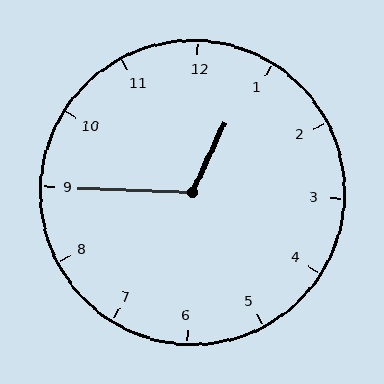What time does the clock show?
12:45.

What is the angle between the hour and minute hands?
Approximately 112 degrees.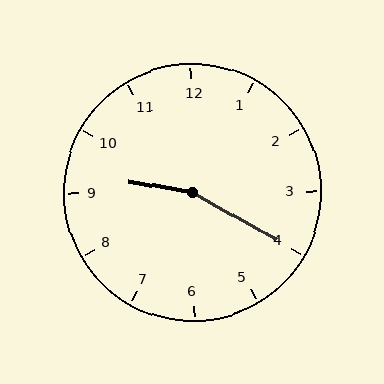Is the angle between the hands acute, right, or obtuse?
It is obtuse.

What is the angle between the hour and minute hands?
Approximately 160 degrees.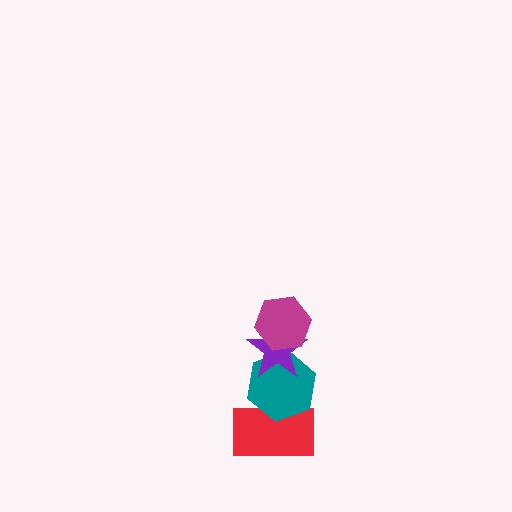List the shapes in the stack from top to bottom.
From top to bottom: the magenta hexagon, the purple star, the teal hexagon, the red rectangle.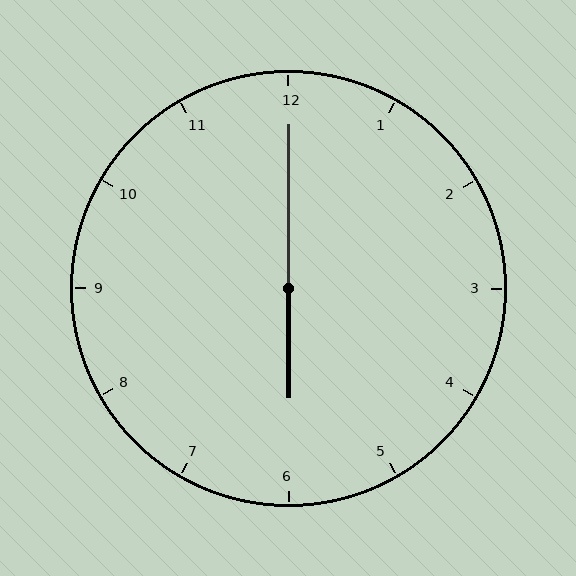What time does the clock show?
6:00.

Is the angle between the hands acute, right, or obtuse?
It is obtuse.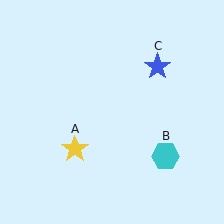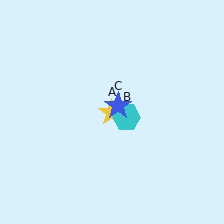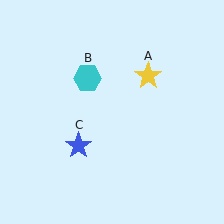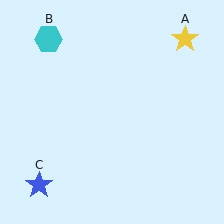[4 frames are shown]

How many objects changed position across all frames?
3 objects changed position: yellow star (object A), cyan hexagon (object B), blue star (object C).